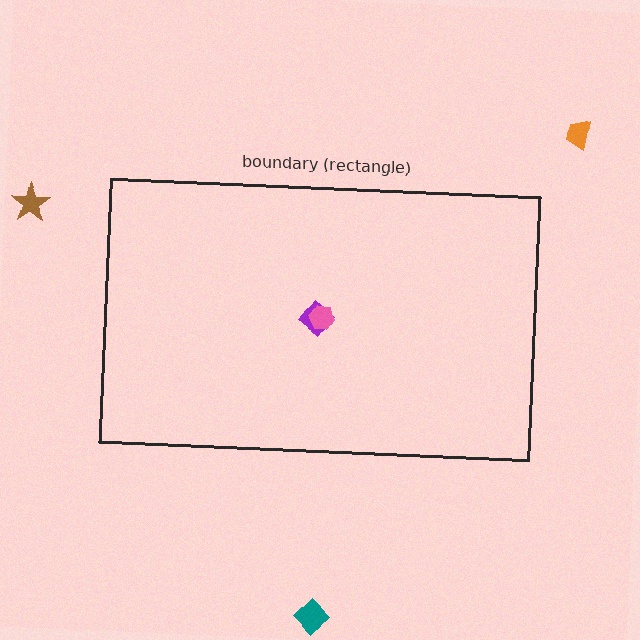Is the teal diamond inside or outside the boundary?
Outside.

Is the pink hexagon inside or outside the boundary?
Inside.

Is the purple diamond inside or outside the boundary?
Inside.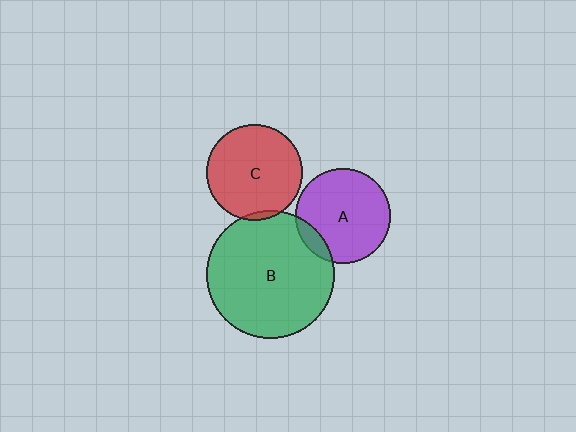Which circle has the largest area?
Circle B (green).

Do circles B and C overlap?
Yes.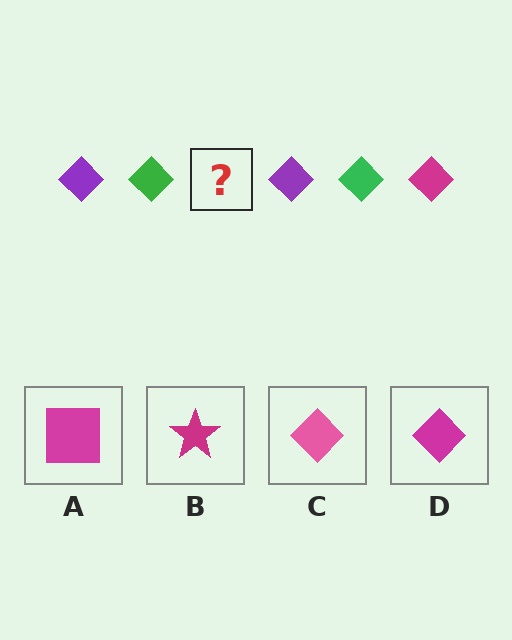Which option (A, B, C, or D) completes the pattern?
D.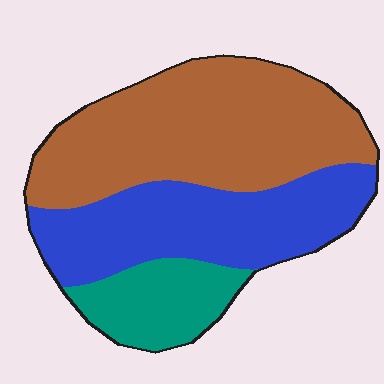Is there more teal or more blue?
Blue.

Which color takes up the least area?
Teal, at roughly 15%.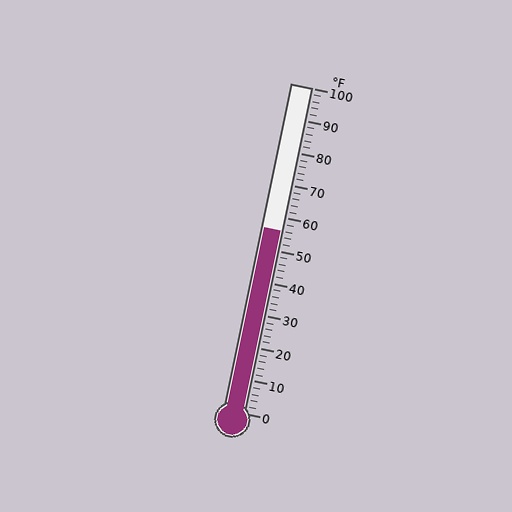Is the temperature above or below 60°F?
The temperature is below 60°F.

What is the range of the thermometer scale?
The thermometer scale ranges from 0°F to 100°F.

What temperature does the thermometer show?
The thermometer shows approximately 56°F.